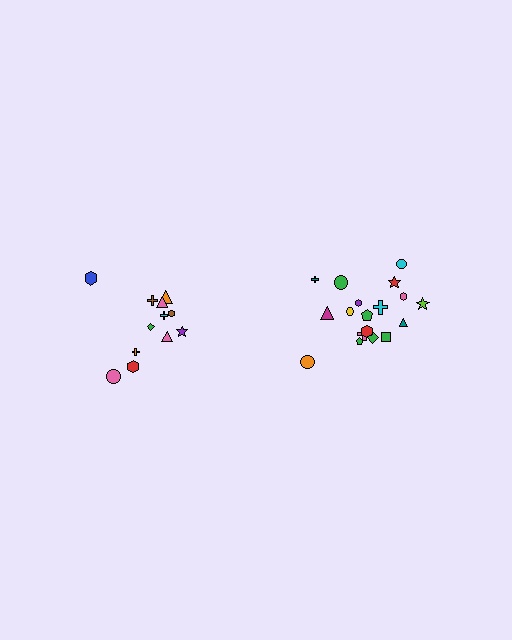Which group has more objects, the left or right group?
The right group.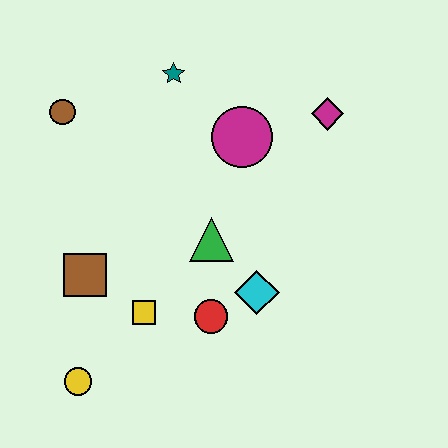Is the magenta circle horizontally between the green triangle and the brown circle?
No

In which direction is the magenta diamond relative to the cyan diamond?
The magenta diamond is above the cyan diamond.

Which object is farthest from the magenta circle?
The yellow circle is farthest from the magenta circle.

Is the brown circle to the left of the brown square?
Yes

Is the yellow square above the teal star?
No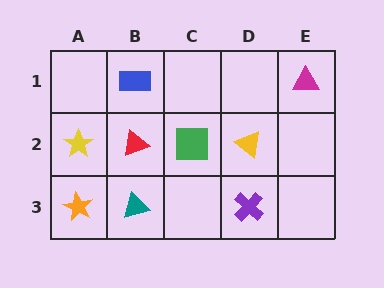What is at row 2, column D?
A yellow triangle.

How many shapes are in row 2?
4 shapes.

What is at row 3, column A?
An orange star.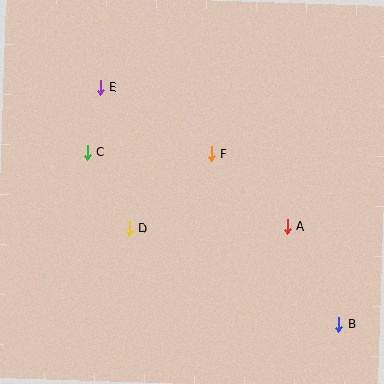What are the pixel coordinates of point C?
Point C is at (87, 152).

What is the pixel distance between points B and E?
The distance between B and E is 336 pixels.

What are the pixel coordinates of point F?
Point F is at (212, 153).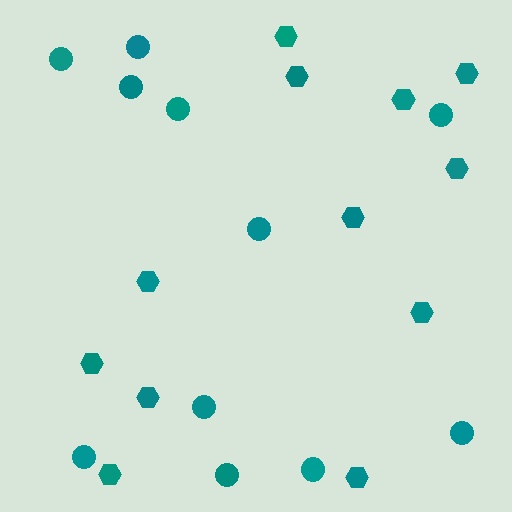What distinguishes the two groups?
There are 2 groups: one group of hexagons (12) and one group of circles (11).